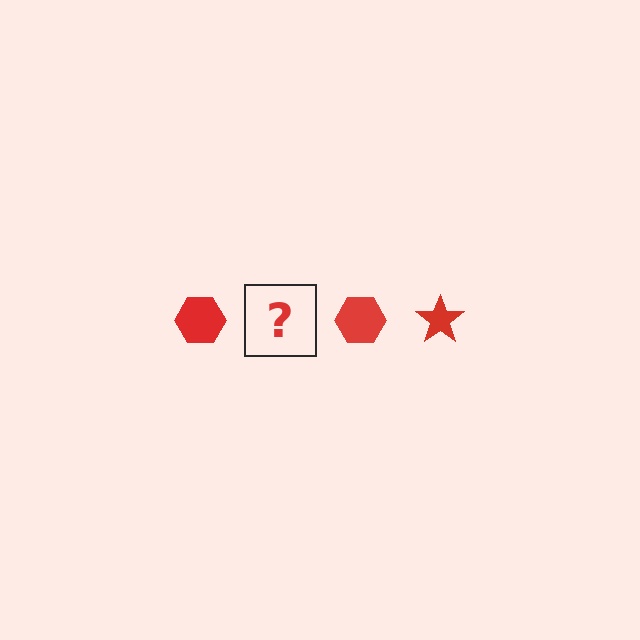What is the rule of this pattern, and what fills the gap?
The rule is that the pattern cycles through hexagon, star shapes in red. The gap should be filled with a red star.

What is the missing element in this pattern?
The missing element is a red star.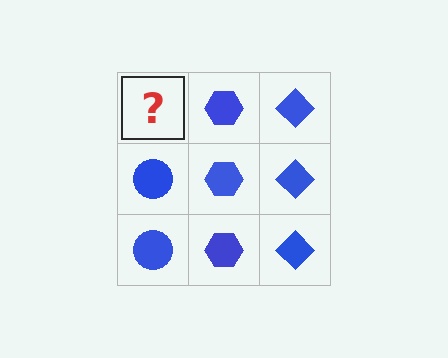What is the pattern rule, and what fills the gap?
The rule is that each column has a consistent shape. The gap should be filled with a blue circle.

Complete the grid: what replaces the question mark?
The question mark should be replaced with a blue circle.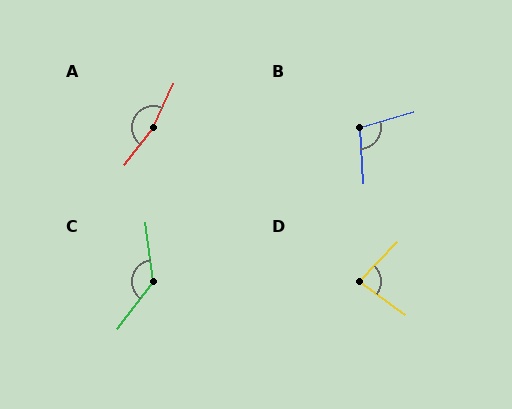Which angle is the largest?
A, at approximately 168 degrees.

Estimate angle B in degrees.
Approximately 102 degrees.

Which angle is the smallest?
D, at approximately 82 degrees.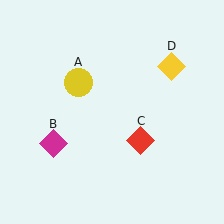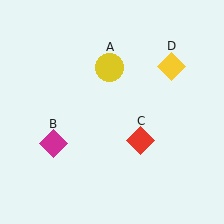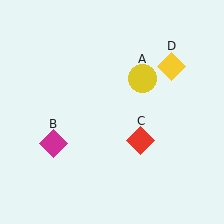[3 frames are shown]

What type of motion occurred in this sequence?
The yellow circle (object A) rotated clockwise around the center of the scene.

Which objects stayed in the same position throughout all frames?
Magenta diamond (object B) and red diamond (object C) and yellow diamond (object D) remained stationary.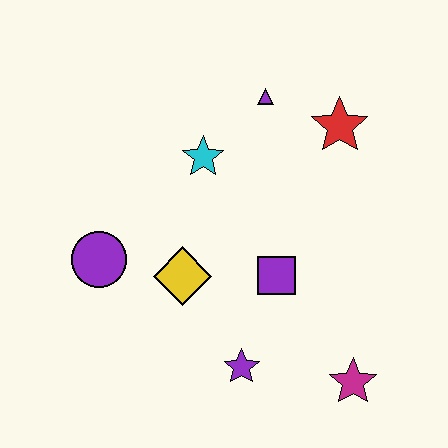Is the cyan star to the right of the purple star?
No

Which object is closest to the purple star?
The purple square is closest to the purple star.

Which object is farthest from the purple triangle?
The magenta star is farthest from the purple triangle.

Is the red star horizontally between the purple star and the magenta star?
Yes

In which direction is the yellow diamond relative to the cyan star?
The yellow diamond is below the cyan star.